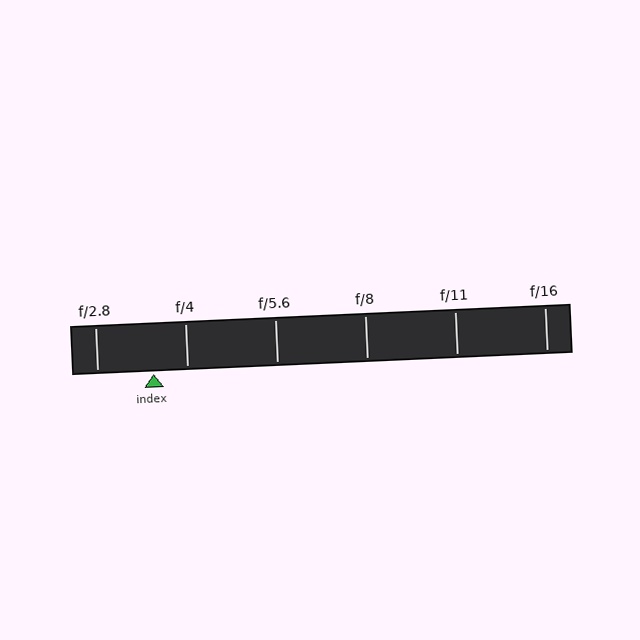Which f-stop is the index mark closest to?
The index mark is closest to f/4.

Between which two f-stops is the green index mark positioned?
The index mark is between f/2.8 and f/4.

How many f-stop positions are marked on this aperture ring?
There are 6 f-stop positions marked.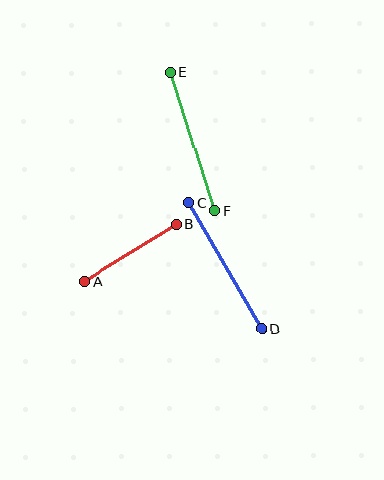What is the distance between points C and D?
The distance is approximately 145 pixels.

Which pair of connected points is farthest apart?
Points C and D are farthest apart.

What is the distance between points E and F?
The distance is approximately 145 pixels.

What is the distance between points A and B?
The distance is approximately 107 pixels.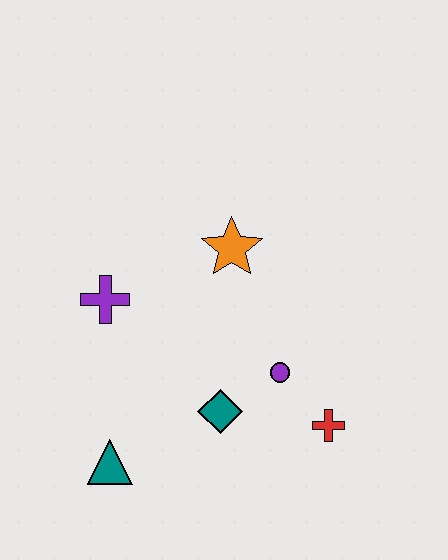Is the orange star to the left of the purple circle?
Yes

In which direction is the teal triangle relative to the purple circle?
The teal triangle is to the left of the purple circle.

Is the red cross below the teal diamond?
Yes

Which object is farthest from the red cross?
The purple cross is farthest from the red cross.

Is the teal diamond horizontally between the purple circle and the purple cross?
Yes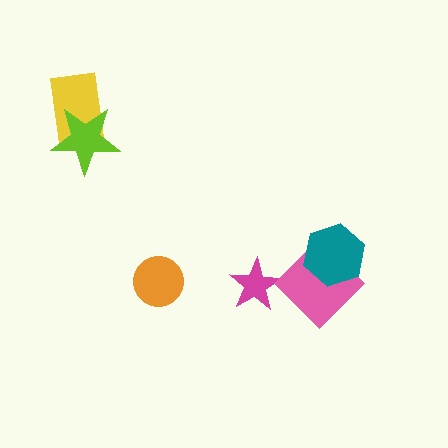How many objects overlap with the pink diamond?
2 objects overlap with the pink diamond.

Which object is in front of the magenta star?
The pink diamond is in front of the magenta star.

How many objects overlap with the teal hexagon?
1 object overlaps with the teal hexagon.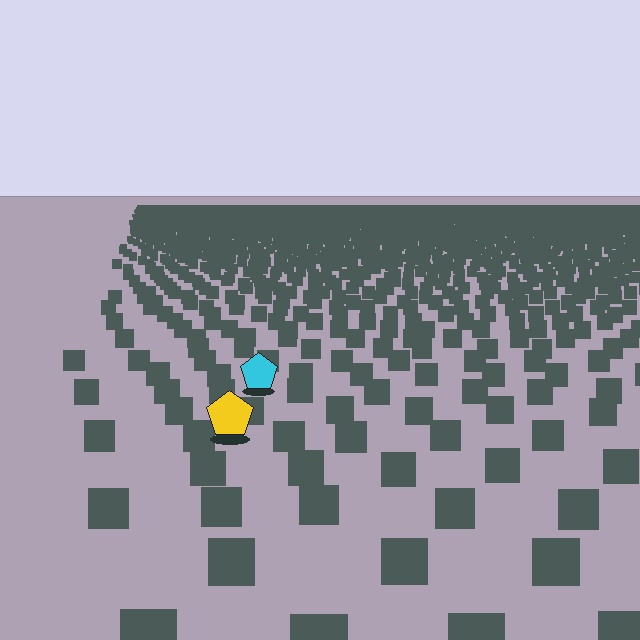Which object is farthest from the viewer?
The cyan pentagon is farthest from the viewer. It appears smaller and the ground texture around it is denser.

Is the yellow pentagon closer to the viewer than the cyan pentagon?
Yes. The yellow pentagon is closer — you can tell from the texture gradient: the ground texture is coarser near it.